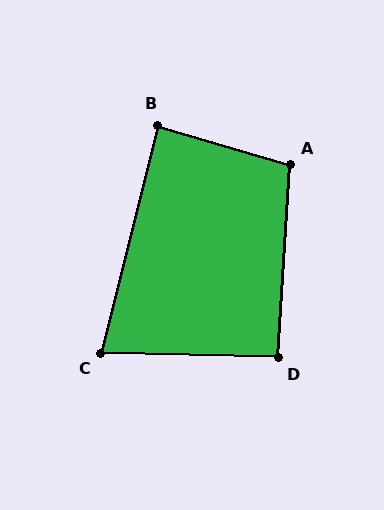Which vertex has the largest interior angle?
A, at approximately 103 degrees.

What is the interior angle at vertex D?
Approximately 92 degrees (approximately right).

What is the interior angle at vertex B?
Approximately 88 degrees (approximately right).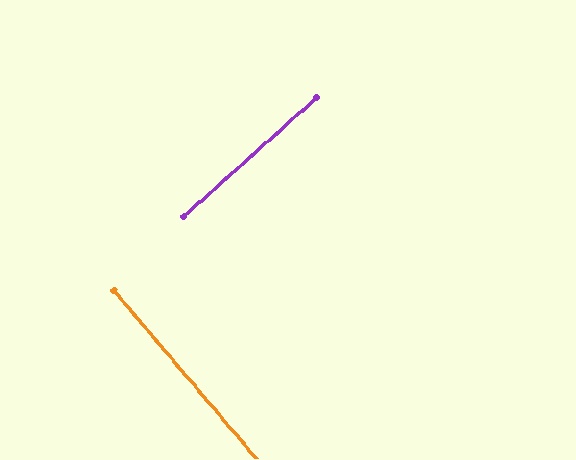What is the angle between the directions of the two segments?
Approximately 89 degrees.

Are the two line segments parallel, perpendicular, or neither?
Perpendicular — they meet at approximately 89°.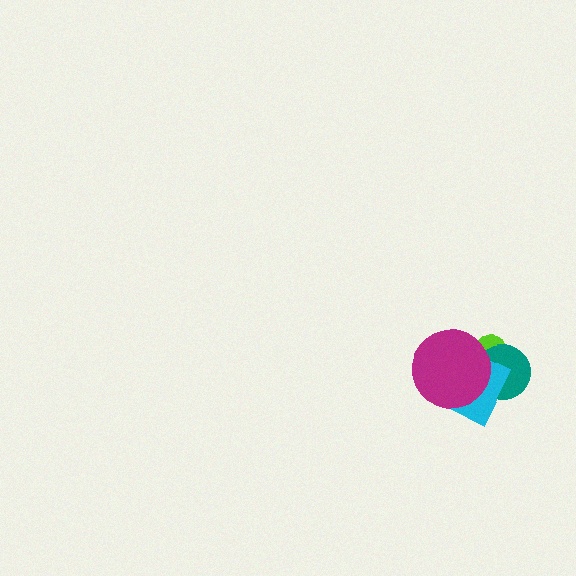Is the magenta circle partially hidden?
No, no other shape covers it.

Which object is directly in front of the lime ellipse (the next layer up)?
The teal circle is directly in front of the lime ellipse.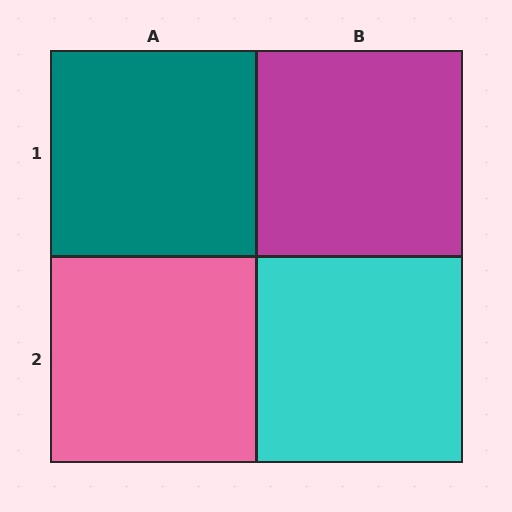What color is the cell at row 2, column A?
Pink.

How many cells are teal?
1 cell is teal.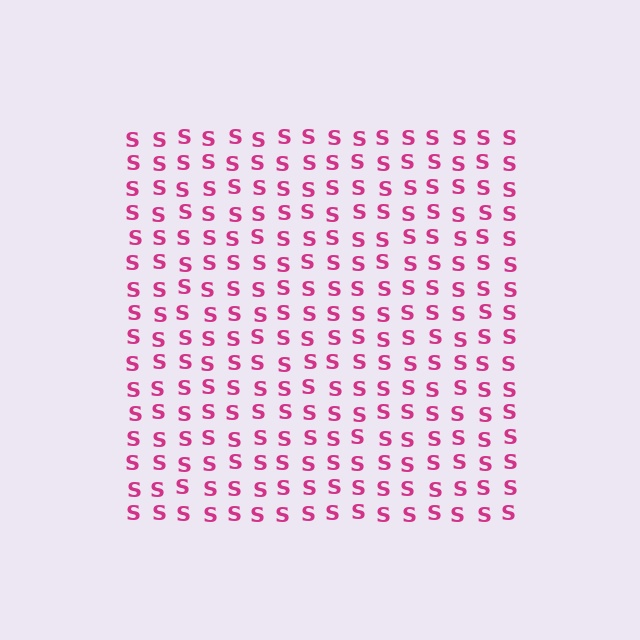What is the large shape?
The large shape is a square.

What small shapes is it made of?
It is made of small letter S's.